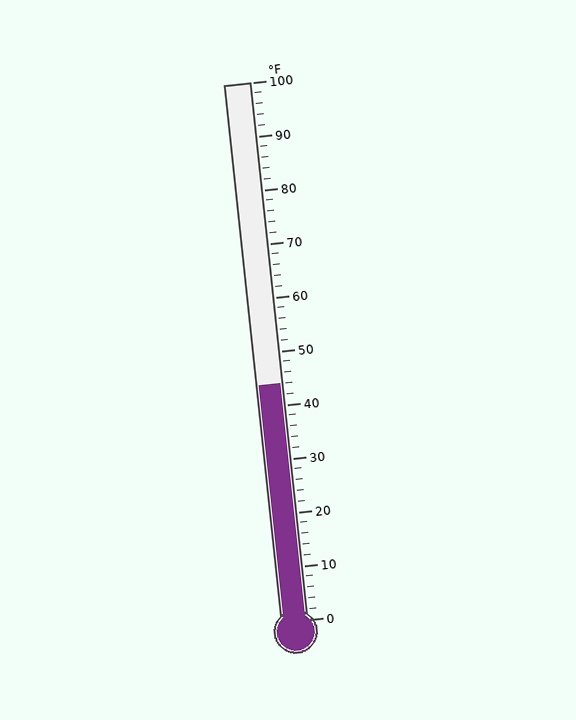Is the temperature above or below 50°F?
The temperature is below 50°F.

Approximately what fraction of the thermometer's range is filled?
The thermometer is filled to approximately 45% of its range.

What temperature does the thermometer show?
The thermometer shows approximately 44°F.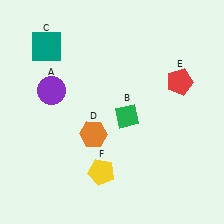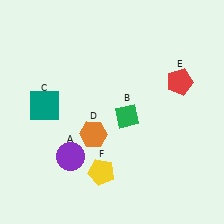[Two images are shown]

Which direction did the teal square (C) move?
The teal square (C) moved down.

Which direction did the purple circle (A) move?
The purple circle (A) moved down.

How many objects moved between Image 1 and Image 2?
2 objects moved between the two images.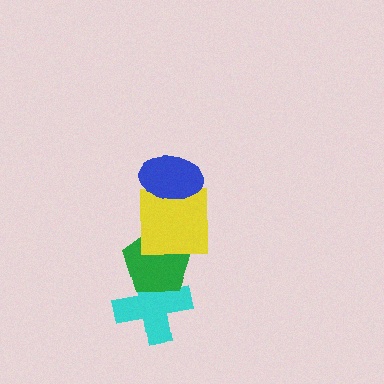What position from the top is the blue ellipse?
The blue ellipse is 1st from the top.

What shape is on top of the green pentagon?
The yellow square is on top of the green pentagon.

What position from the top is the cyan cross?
The cyan cross is 4th from the top.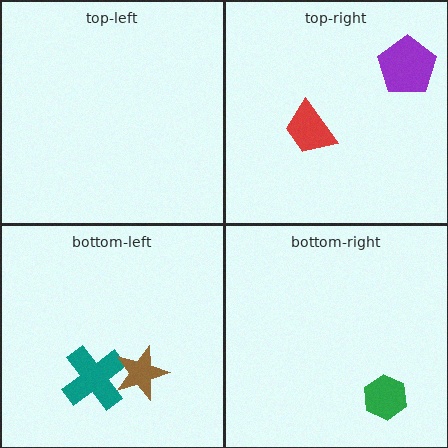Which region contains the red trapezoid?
The top-right region.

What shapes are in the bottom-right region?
The green hexagon.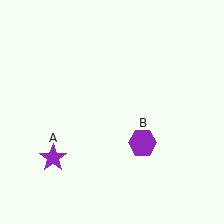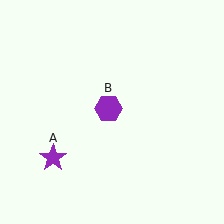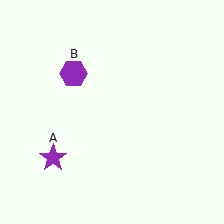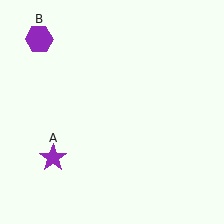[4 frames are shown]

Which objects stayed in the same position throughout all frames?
Purple star (object A) remained stationary.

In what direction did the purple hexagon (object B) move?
The purple hexagon (object B) moved up and to the left.